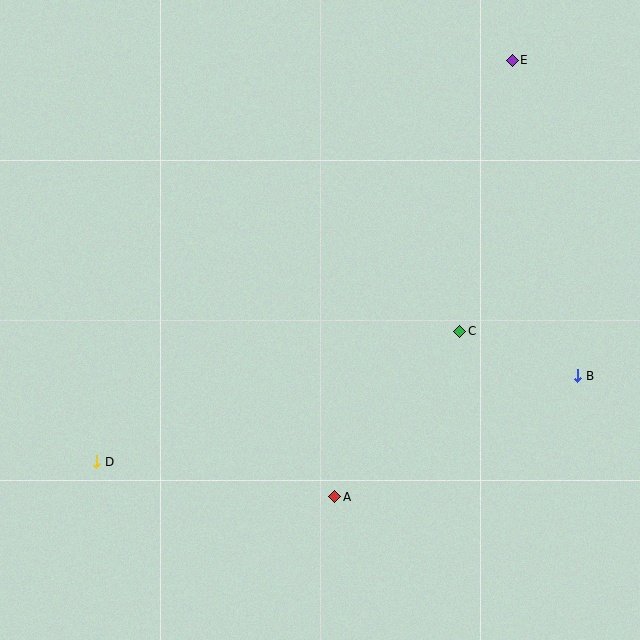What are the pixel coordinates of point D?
Point D is at (97, 462).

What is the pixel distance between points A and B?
The distance between A and B is 271 pixels.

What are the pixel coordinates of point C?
Point C is at (460, 331).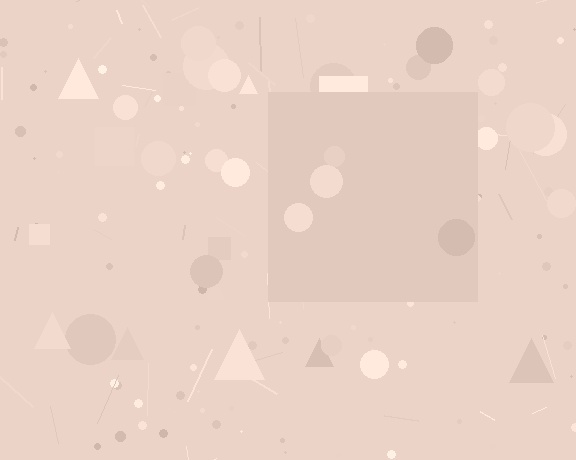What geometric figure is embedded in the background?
A square is embedded in the background.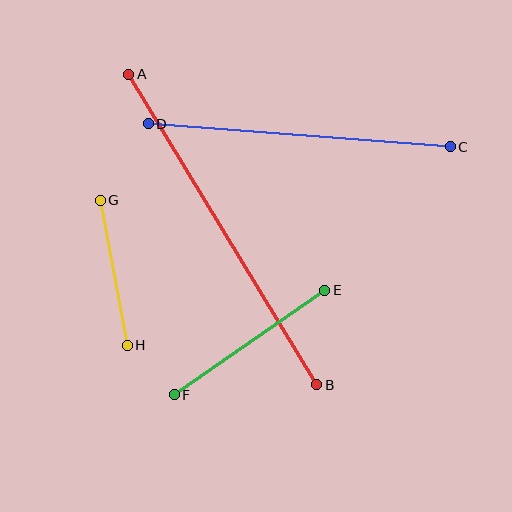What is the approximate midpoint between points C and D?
The midpoint is at approximately (299, 135) pixels.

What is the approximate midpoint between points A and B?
The midpoint is at approximately (223, 230) pixels.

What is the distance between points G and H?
The distance is approximately 148 pixels.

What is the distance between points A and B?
The distance is approximately 363 pixels.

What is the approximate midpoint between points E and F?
The midpoint is at approximately (249, 343) pixels.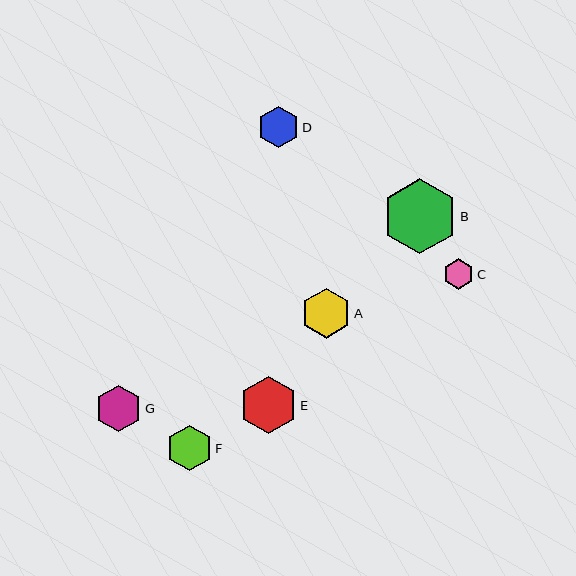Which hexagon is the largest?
Hexagon B is the largest with a size of approximately 75 pixels.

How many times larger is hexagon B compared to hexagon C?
Hexagon B is approximately 2.4 times the size of hexagon C.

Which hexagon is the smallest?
Hexagon C is the smallest with a size of approximately 31 pixels.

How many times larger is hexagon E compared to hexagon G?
Hexagon E is approximately 1.2 times the size of hexagon G.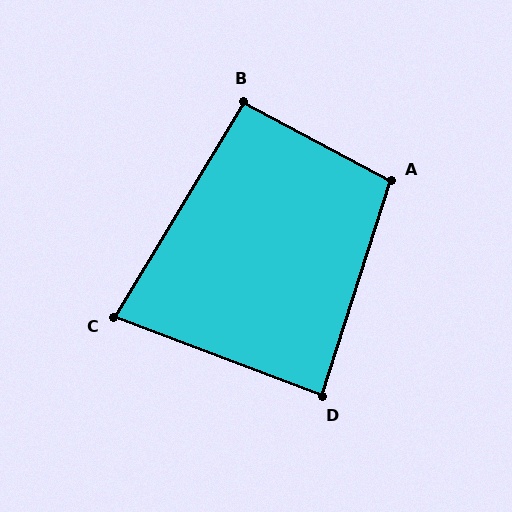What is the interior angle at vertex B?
Approximately 93 degrees (approximately right).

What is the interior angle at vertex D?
Approximately 87 degrees (approximately right).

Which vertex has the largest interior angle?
A, at approximately 100 degrees.